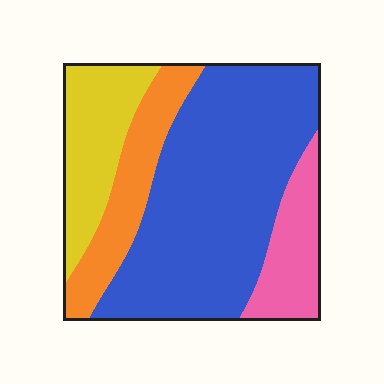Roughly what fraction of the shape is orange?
Orange takes up less than a sixth of the shape.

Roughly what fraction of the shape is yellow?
Yellow covers 17% of the shape.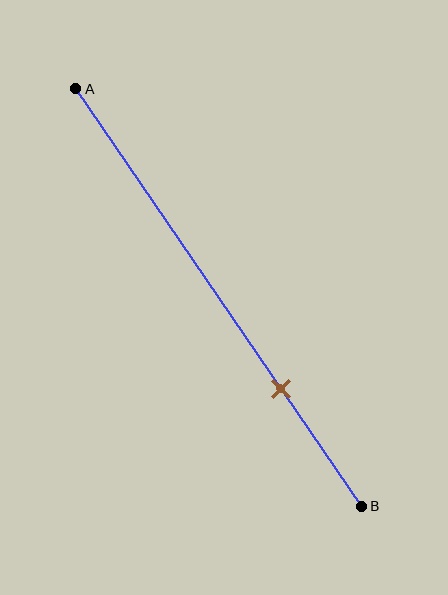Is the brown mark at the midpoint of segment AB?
No, the mark is at about 70% from A, not at the 50% midpoint.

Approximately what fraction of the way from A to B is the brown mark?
The brown mark is approximately 70% of the way from A to B.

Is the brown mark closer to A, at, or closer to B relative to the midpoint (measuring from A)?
The brown mark is closer to point B than the midpoint of segment AB.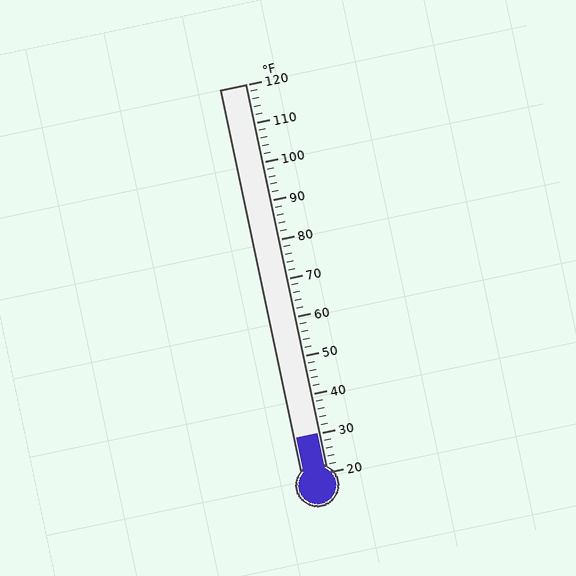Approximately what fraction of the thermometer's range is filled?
The thermometer is filled to approximately 10% of its range.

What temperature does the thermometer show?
The thermometer shows approximately 30°F.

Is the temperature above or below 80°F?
The temperature is below 80°F.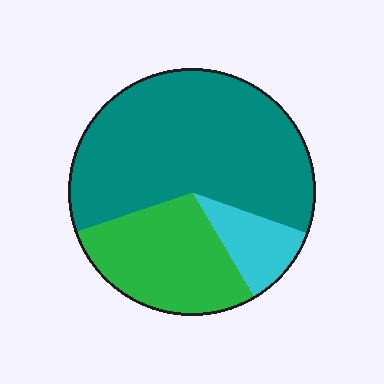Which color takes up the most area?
Teal, at roughly 60%.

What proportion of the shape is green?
Green covers about 30% of the shape.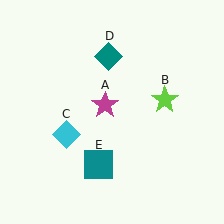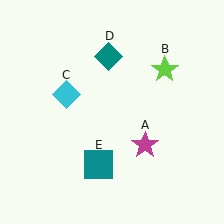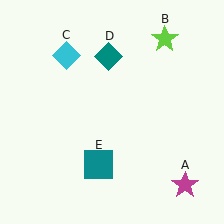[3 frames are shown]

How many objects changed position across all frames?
3 objects changed position: magenta star (object A), lime star (object B), cyan diamond (object C).